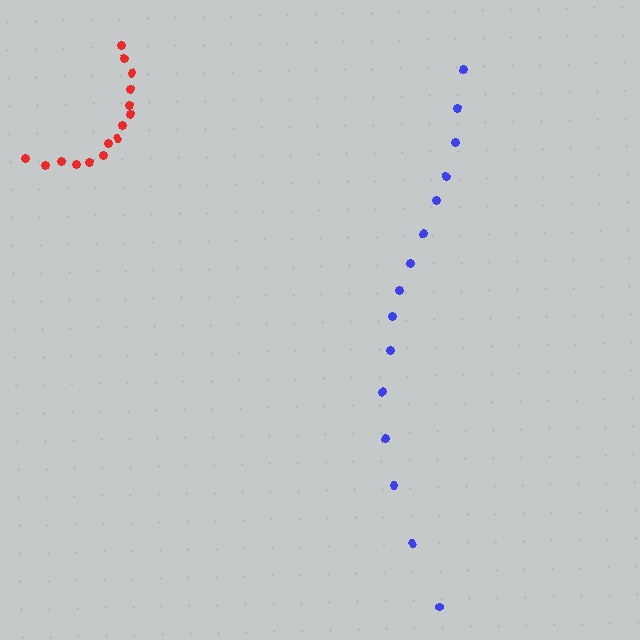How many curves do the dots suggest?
There are 2 distinct paths.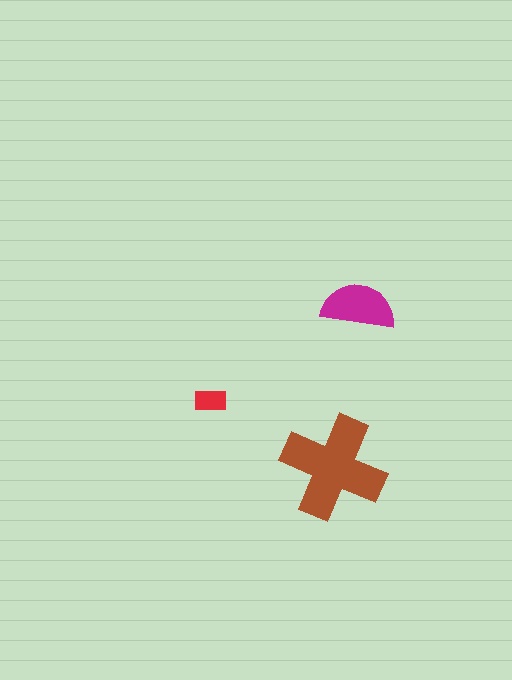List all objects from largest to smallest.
The brown cross, the magenta semicircle, the red rectangle.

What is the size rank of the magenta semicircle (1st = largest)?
2nd.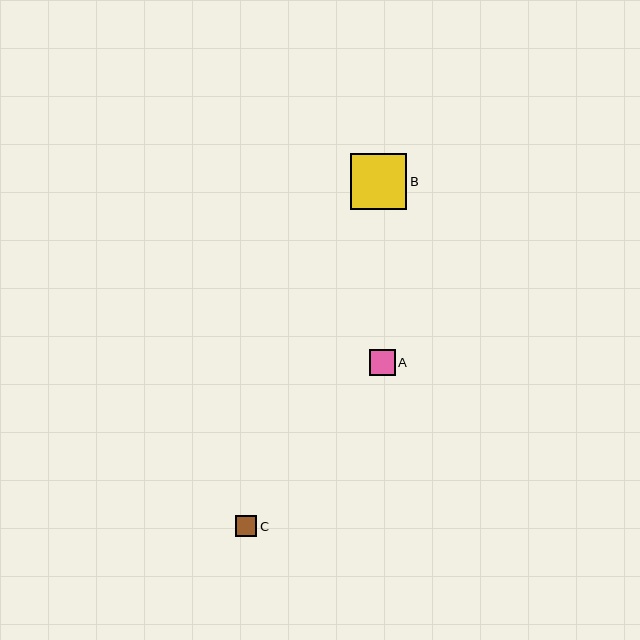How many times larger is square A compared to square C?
Square A is approximately 1.2 times the size of square C.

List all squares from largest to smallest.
From largest to smallest: B, A, C.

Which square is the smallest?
Square C is the smallest with a size of approximately 21 pixels.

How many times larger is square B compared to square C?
Square B is approximately 2.7 times the size of square C.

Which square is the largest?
Square B is the largest with a size of approximately 56 pixels.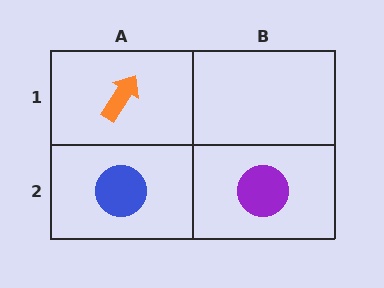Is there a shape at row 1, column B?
No, that cell is empty.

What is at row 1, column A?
An orange arrow.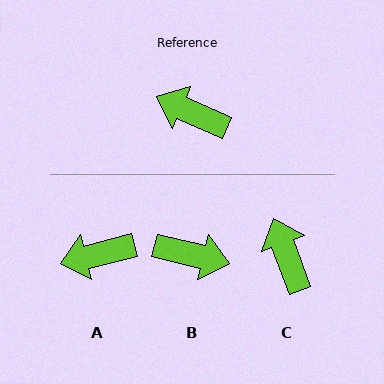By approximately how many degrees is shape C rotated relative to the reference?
Approximately 46 degrees clockwise.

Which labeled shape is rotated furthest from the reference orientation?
B, about 170 degrees away.